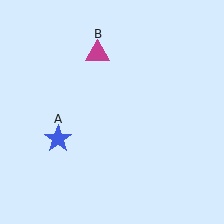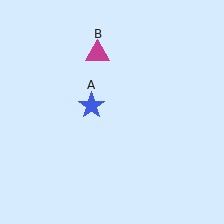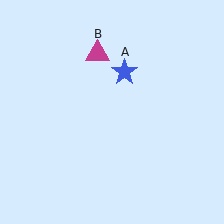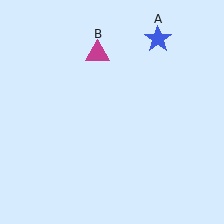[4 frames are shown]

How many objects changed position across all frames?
1 object changed position: blue star (object A).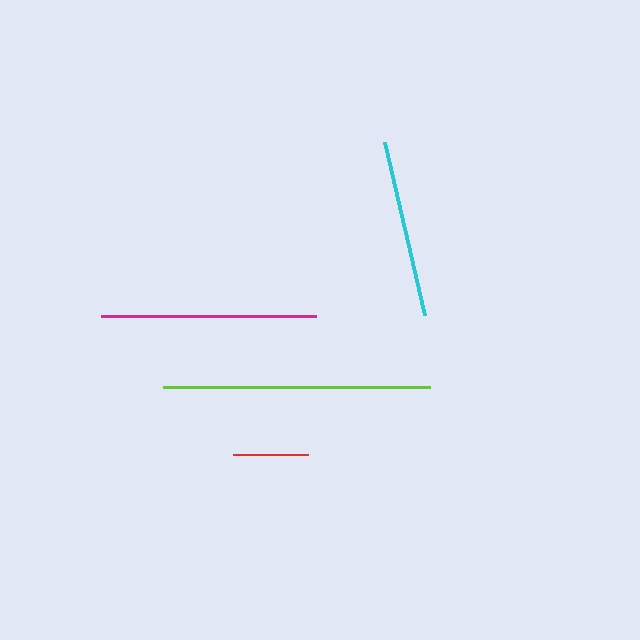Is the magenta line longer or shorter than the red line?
The magenta line is longer than the red line.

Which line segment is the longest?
The lime line is the longest at approximately 267 pixels.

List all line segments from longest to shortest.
From longest to shortest: lime, magenta, cyan, red.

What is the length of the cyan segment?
The cyan segment is approximately 177 pixels long.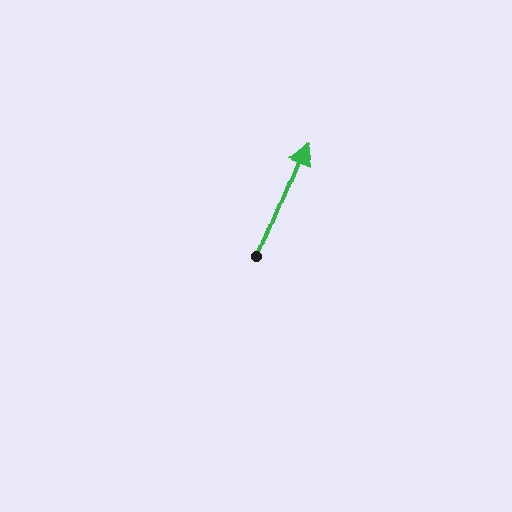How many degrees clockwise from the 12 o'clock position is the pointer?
Approximately 22 degrees.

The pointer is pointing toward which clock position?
Roughly 1 o'clock.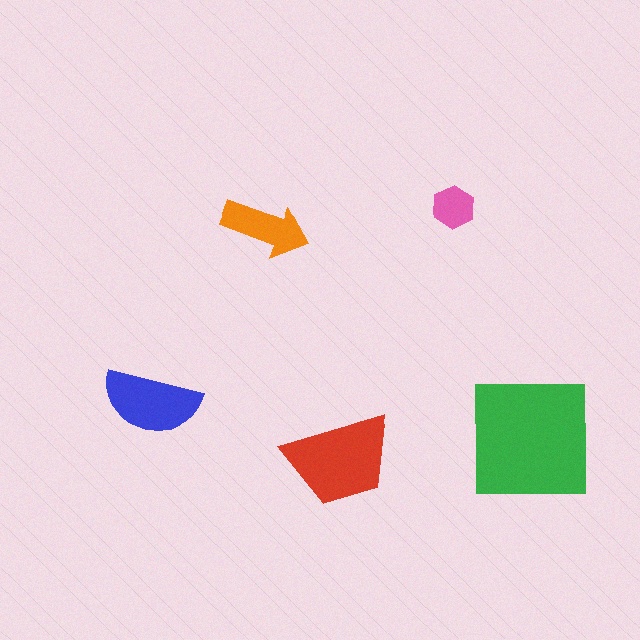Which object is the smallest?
The pink hexagon.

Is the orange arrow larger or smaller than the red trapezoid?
Smaller.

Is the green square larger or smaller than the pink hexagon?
Larger.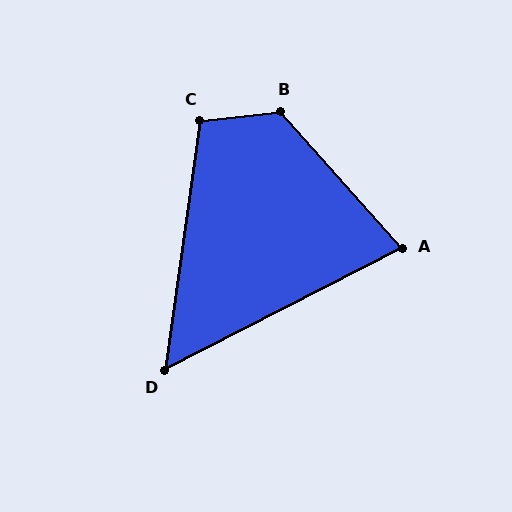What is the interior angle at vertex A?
Approximately 75 degrees (acute).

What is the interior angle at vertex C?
Approximately 105 degrees (obtuse).